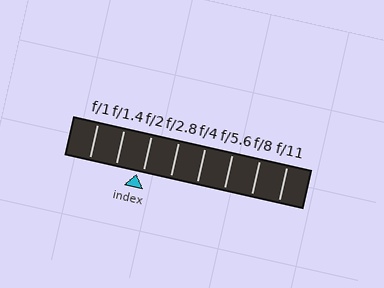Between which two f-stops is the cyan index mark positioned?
The index mark is between f/1.4 and f/2.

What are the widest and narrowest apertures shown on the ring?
The widest aperture shown is f/1 and the narrowest is f/11.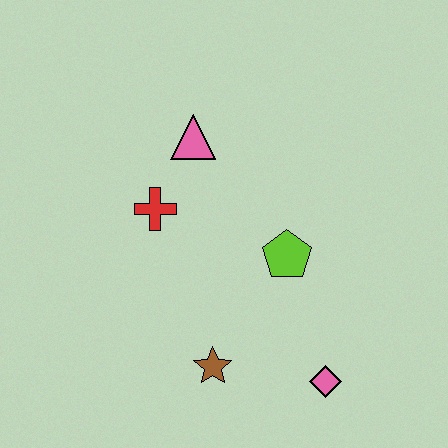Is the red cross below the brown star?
No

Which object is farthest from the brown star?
The pink triangle is farthest from the brown star.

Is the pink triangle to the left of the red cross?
No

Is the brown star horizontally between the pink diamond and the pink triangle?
Yes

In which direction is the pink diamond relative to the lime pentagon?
The pink diamond is below the lime pentagon.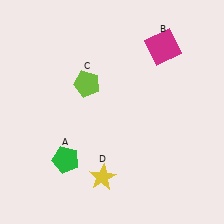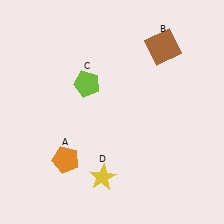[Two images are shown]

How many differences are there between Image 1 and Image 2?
There are 2 differences between the two images.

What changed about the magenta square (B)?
In Image 1, B is magenta. In Image 2, it changed to brown.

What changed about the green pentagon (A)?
In Image 1, A is green. In Image 2, it changed to orange.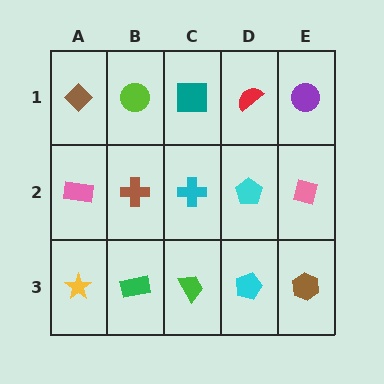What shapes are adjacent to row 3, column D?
A cyan pentagon (row 2, column D), a green trapezoid (row 3, column C), a brown hexagon (row 3, column E).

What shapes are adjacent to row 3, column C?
A cyan cross (row 2, column C), a green rectangle (row 3, column B), a cyan pentagon (row 3, column D).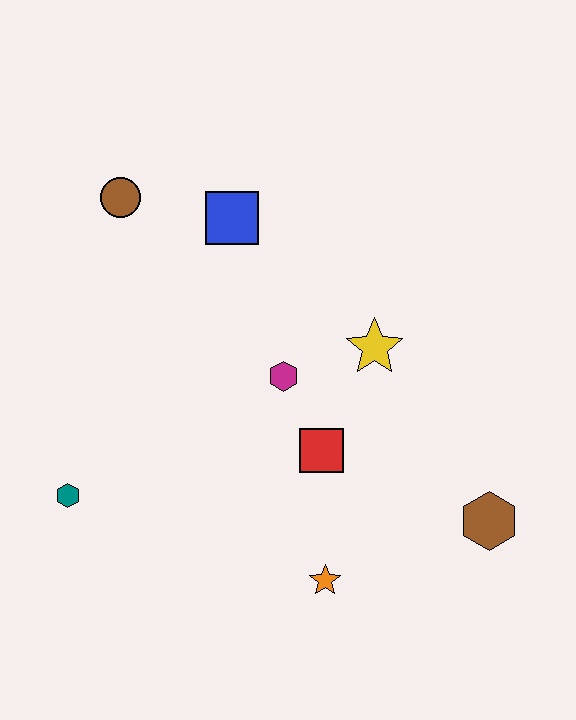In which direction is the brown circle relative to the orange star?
The brown circle is above the orange star.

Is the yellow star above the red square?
Yes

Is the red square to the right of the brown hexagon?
No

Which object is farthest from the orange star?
The brown circle is farthest from the orange star.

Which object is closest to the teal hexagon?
The magenta hexagon is closest to the teal hexagon.